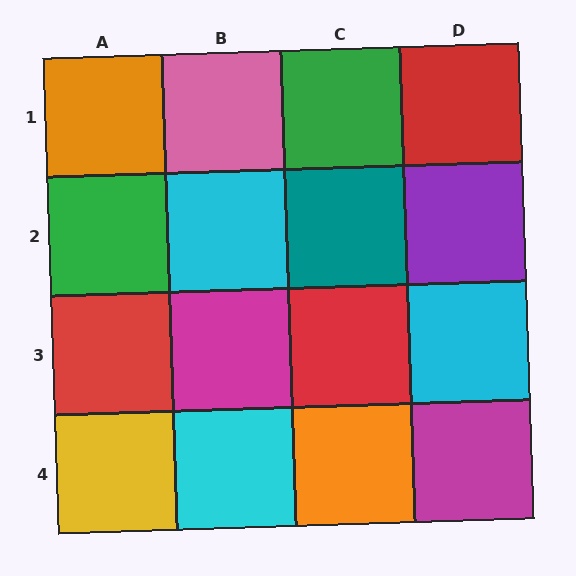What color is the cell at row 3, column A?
Red.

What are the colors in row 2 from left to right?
Green, cyan, teal, purple.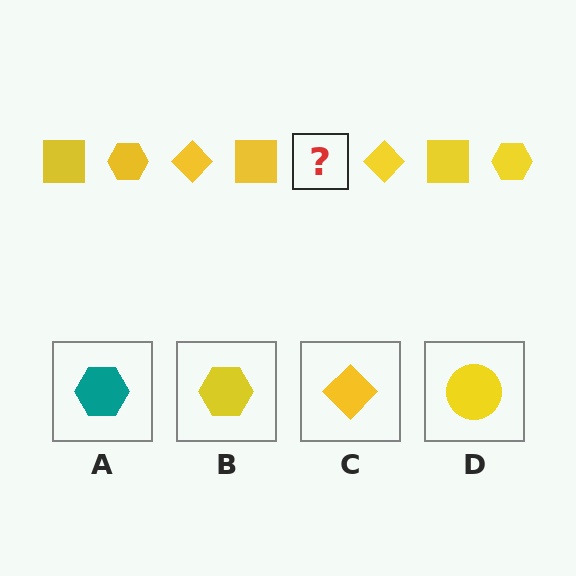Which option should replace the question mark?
Option B.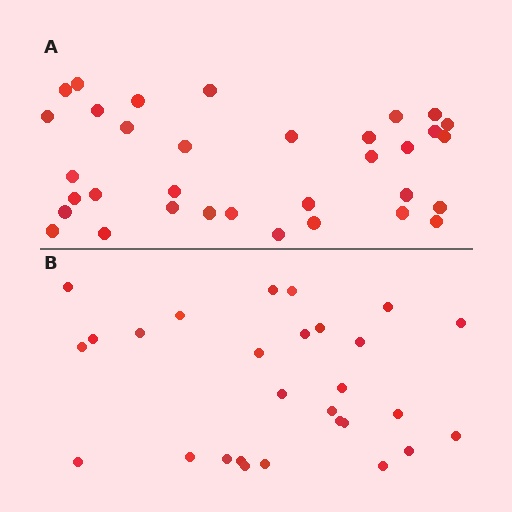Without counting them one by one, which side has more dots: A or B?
Region A (the top region) has more dots.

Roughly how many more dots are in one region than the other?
Region A has about 6 more dots than region B.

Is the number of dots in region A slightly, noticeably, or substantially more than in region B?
Region A has only slightly more — the two regions are fairly close. The ratio is roughly 1.2 to 1.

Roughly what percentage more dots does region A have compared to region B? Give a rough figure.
About 20% more.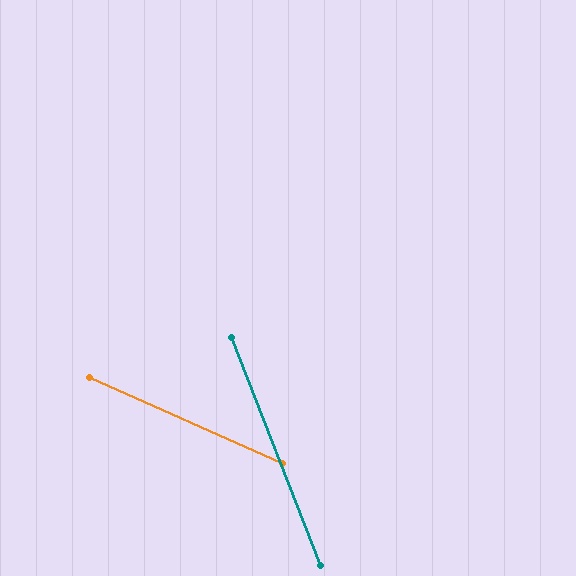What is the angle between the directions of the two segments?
Approximately 45 degrees.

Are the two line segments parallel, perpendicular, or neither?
Neither parallel nor perpendicular — they differ by about 45°.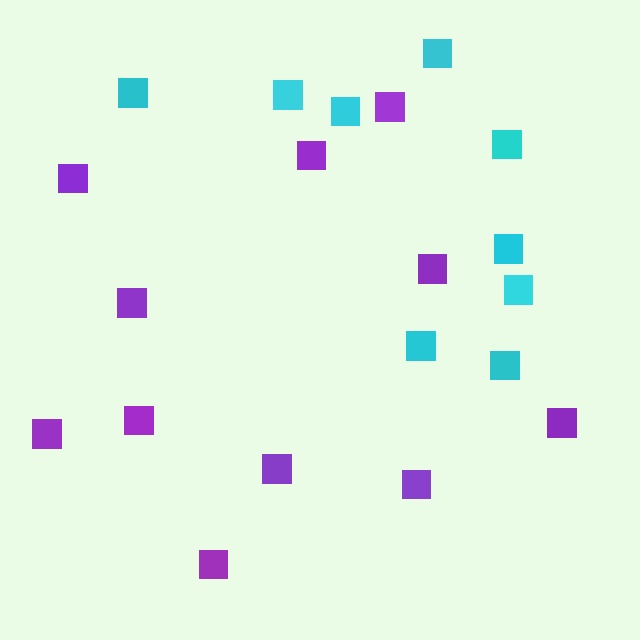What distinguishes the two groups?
There are 2 groups: one group of cyan squares (9) and one group of purple squares (11).